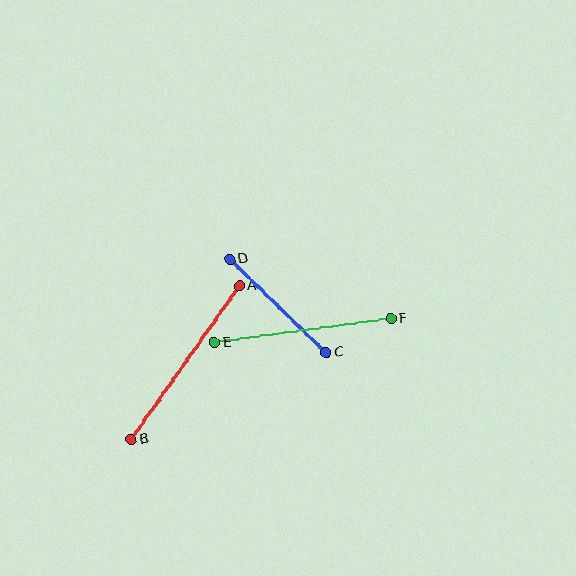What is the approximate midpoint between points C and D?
The midpoint is at approximately (278, 306) pixels.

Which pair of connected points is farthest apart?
Points A and B are farthest apart.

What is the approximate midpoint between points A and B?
The midpoint is at approximately (185, 363) pixels.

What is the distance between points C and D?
The distance is approximately 134 pixels.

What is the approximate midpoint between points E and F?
The midpoint is at approximately (303, 331) pixels.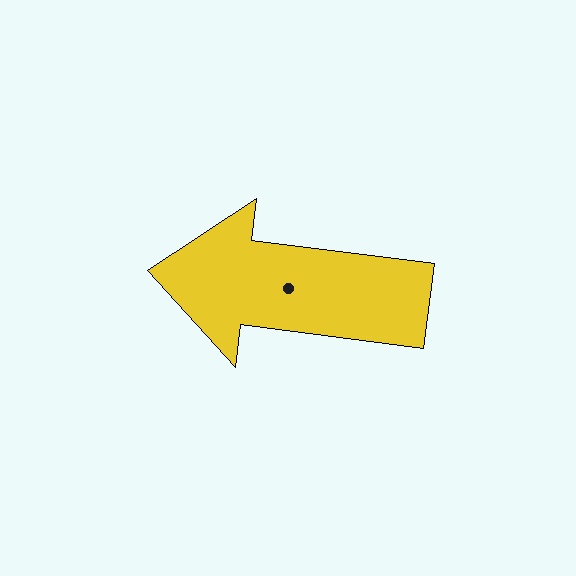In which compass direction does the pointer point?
West.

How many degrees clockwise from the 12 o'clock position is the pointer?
Approximately 277 degrees.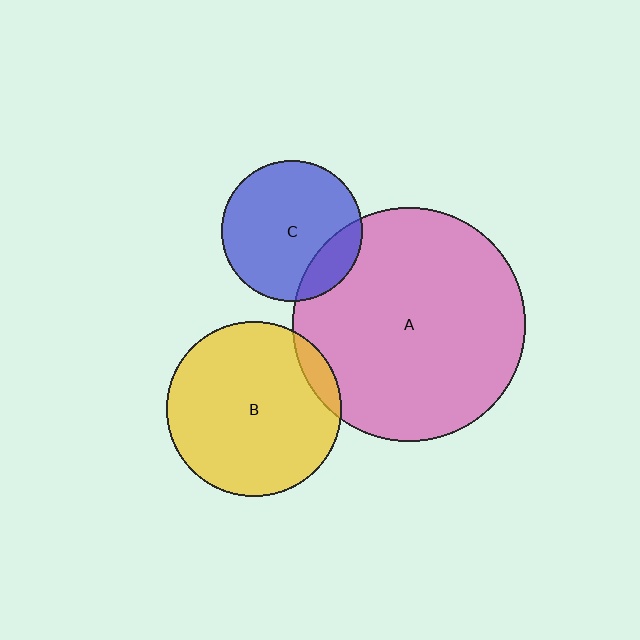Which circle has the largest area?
Circle A (pink).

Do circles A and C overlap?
Yes.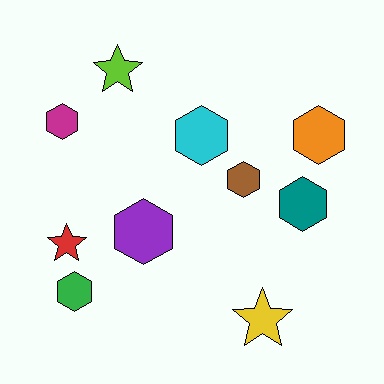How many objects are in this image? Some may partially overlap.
There are 10 objects.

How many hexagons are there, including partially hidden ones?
There are 7 hexagons.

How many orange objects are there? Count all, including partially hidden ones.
There is 1 orange object.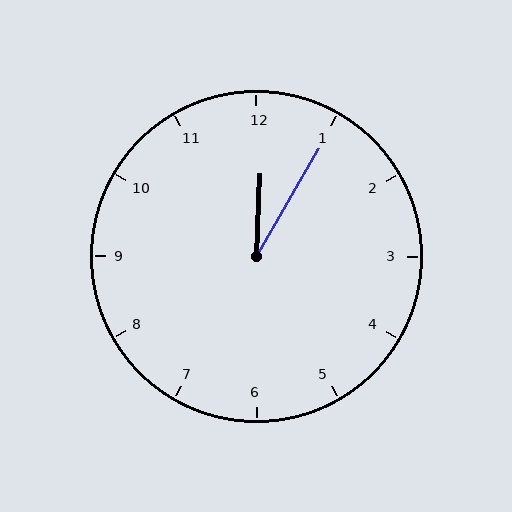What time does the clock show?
12:05.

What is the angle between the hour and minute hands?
Approximately 28 degrees.